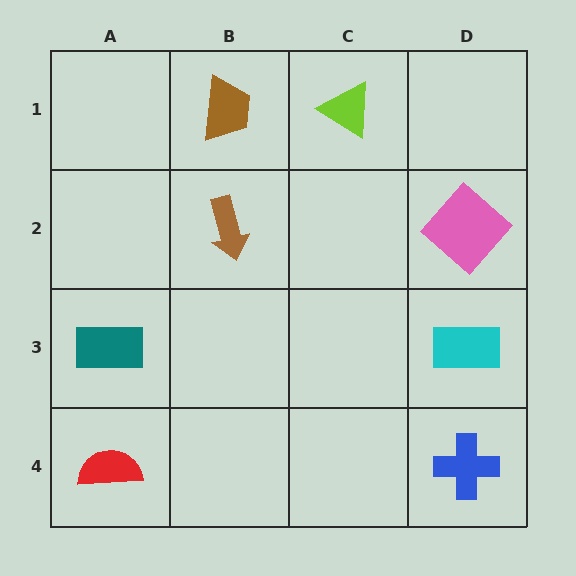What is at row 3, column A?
A teal rectangle.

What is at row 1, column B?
A brown trapezoid.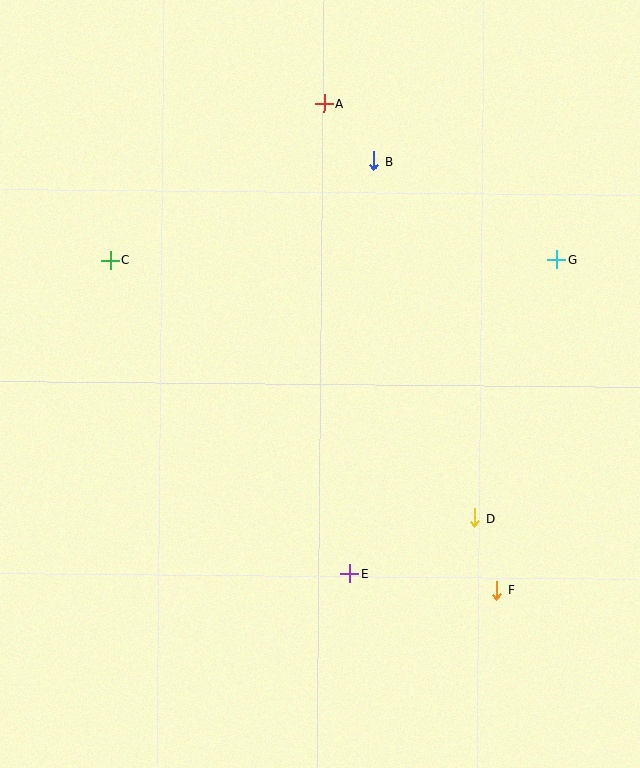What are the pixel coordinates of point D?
Point D is at (474, 518).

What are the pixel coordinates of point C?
Point C is at (110, 260).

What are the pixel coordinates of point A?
Point A is at (324, 104).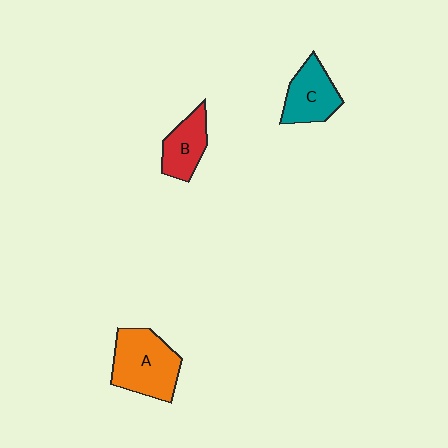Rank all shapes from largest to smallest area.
From largest to smallest: A (orange), C (teal), B (red).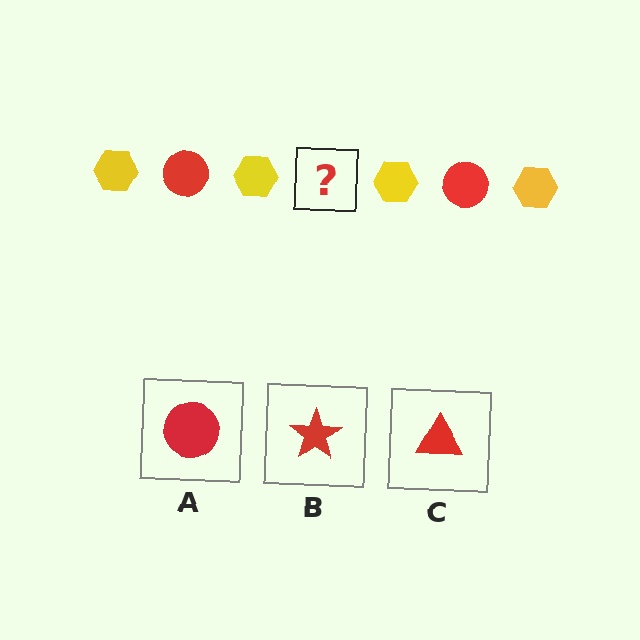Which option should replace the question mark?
Option A.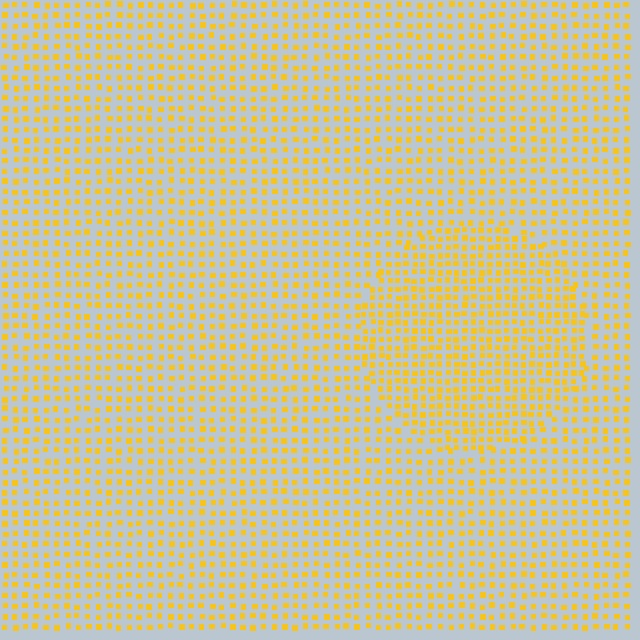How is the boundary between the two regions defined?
The boundary is defined by a change in element density (approximately 1.5x ratio). All elements are the same color, size, and shape.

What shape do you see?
I see a circle.